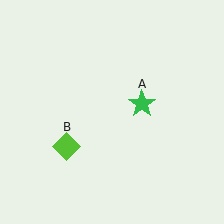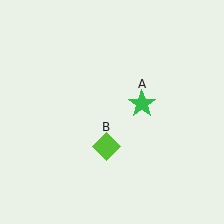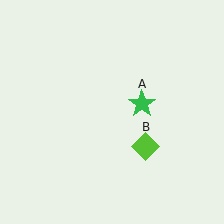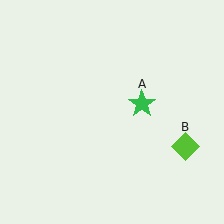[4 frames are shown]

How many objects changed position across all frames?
1 object changed position: lime diamond (object B).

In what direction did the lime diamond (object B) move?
The lime diamond (object B) moved right.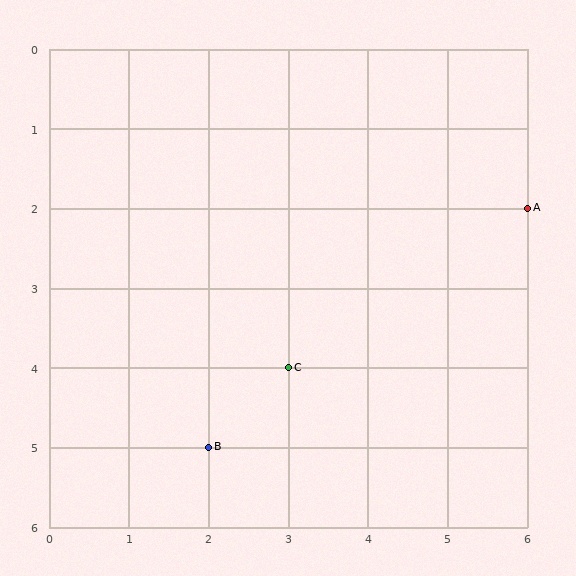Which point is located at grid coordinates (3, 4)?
Point C is at (3, 4).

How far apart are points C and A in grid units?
Points C and A are 3 columns and 2 rows apart (about 3.6 grid units diagonally).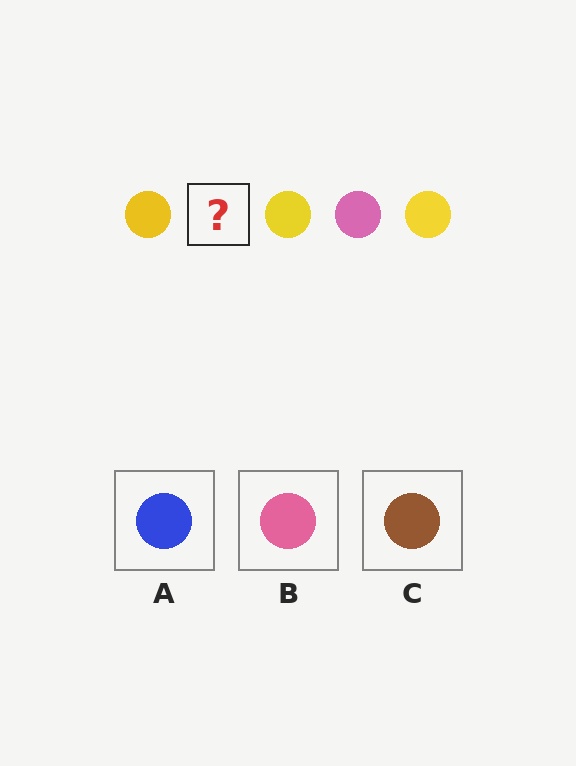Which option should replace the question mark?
Option B.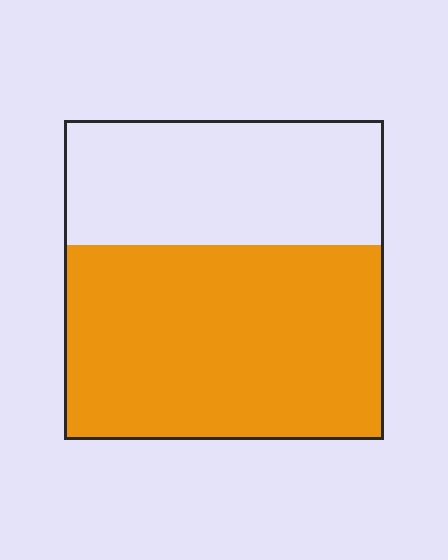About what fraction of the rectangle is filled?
About three fifths (3/5).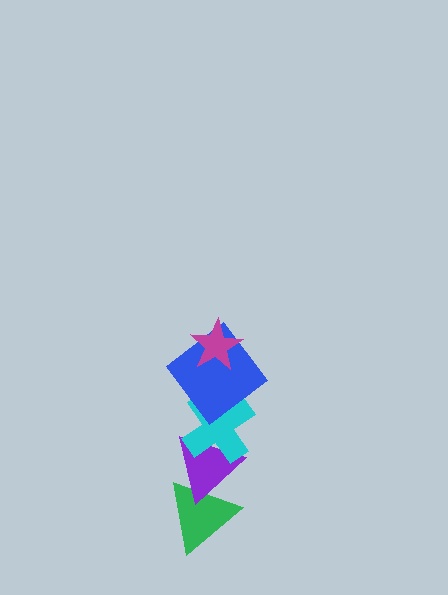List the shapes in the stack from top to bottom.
From top to bottom: the magenta star, the blue diamond, the cyan cross, the purple triangle, the green triangle.